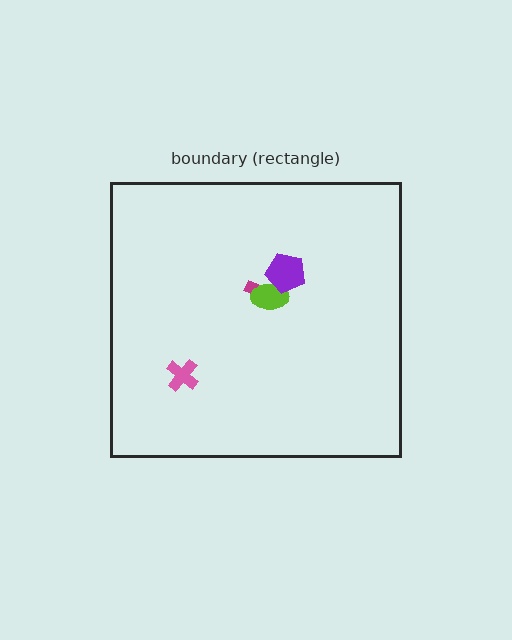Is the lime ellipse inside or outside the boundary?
Inside.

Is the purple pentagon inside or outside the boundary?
Inside.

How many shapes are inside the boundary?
4 inside, 0 outside.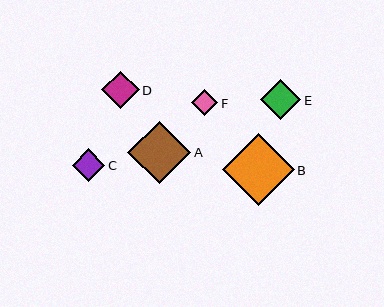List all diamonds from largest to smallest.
From largest to smallest: B, A, E, D, C, F.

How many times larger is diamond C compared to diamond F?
Diamond C is approximately 1.3 times the size of diamond F.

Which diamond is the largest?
Diamond B is the largest with a size of approximately 72 pixels.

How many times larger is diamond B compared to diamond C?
Diamond B is approximately 2.2 times the size of diamond C.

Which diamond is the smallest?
Diamond F is the smallest with a size of approximately 26 pixels.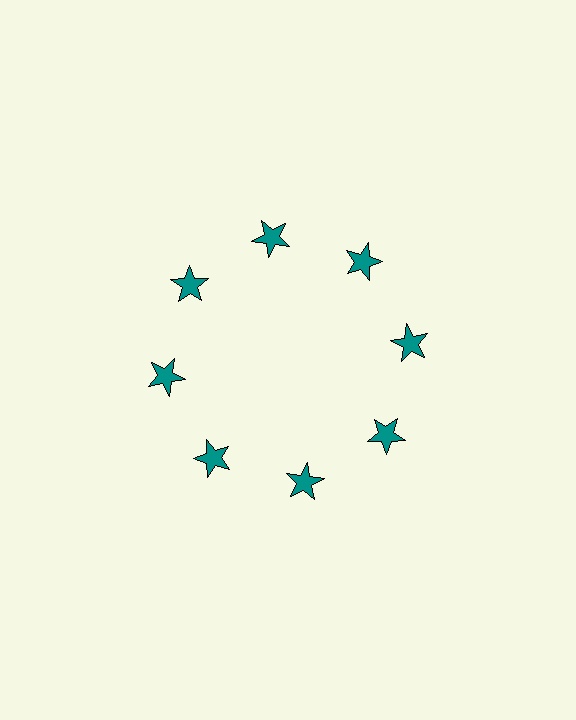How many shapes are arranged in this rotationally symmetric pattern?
There are 8 shapes, arranged in 8 groups of 1.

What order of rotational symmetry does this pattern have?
This pattern has 8-fold rotational symmetry.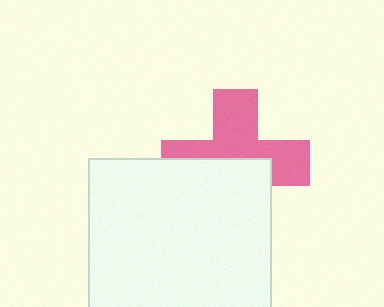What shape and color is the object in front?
The object in front is a white square.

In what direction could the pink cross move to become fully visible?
The pink cross could move up. That would shift it out from behind the white square entirely.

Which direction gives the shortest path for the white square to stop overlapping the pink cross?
Moving down gives the shortest separation.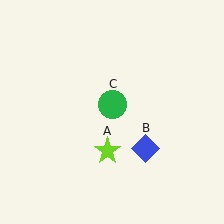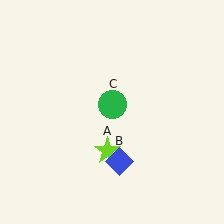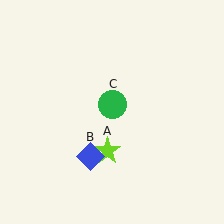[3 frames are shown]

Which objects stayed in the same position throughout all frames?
Lime star (object A) and green circle (object C) remained stationary.